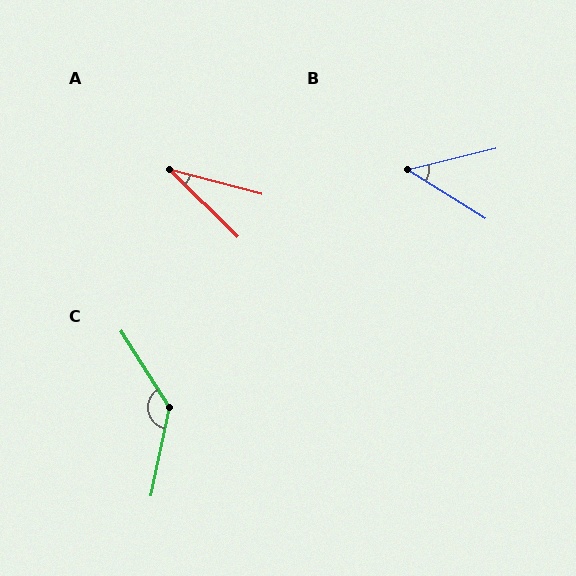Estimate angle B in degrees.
Approximately 46 degrees.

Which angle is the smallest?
A, at approximately 29 degrees.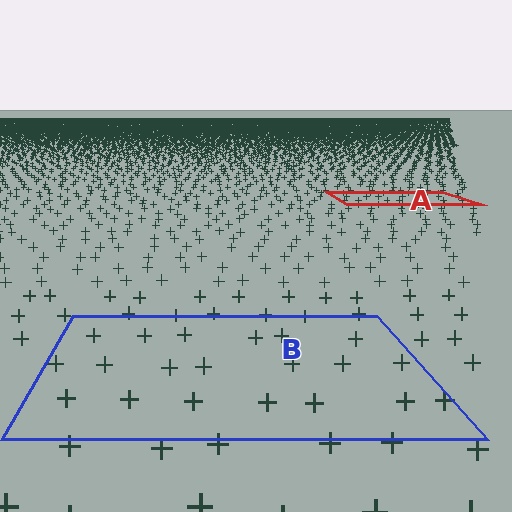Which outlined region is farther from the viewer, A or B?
Region A is farther from the viewer — the texture elements inside it appear smaller and more densely packed.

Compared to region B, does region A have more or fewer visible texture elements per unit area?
Region A has more texture elements per unit area — they are packed more densely because it is farther away.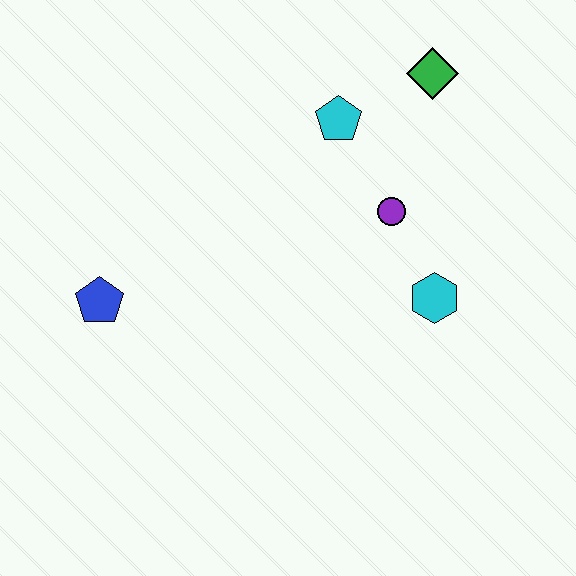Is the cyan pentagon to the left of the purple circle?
Yes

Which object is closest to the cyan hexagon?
The purple circle is closest to the cyan hexagon.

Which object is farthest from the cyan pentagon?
The blue pentagon is farthest from the cyan pentagon.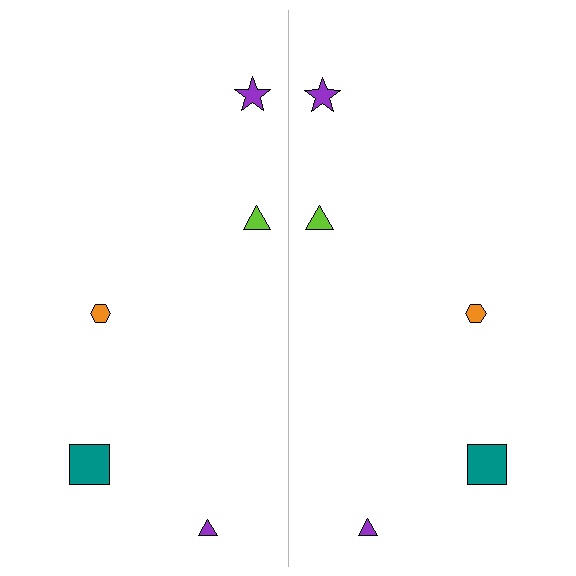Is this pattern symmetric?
Yes, this pattern has bilateral (reflection) symmetry.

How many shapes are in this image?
There are 10 shapes in this image.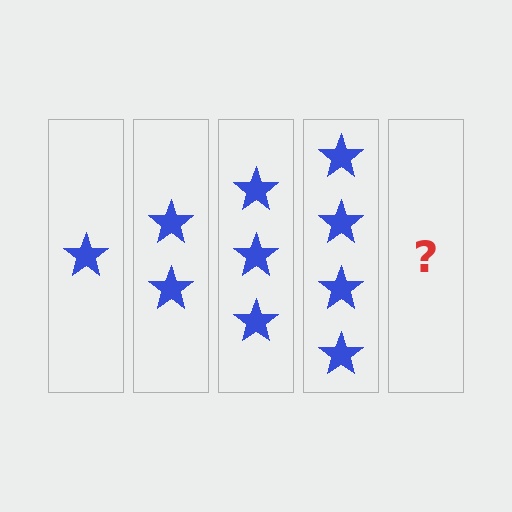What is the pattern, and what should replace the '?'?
The pattern is that each step adds one more star. The '?' should be 5 stars.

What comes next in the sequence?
The next element should be 5 stars.